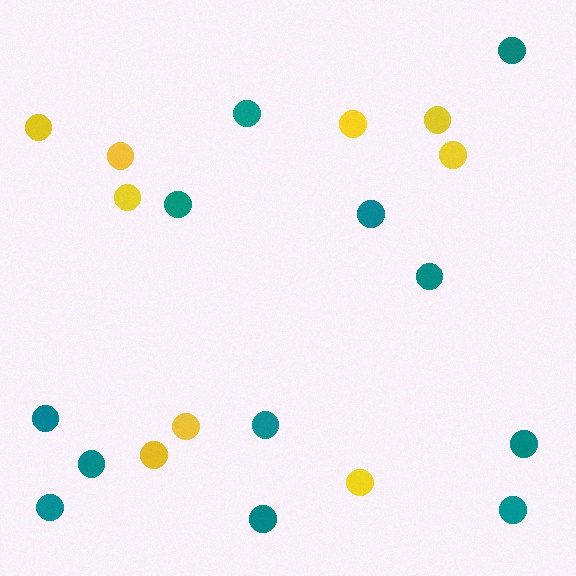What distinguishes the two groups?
There are 2 groups: one group of yellow circles (9) and one group of teal circles (12).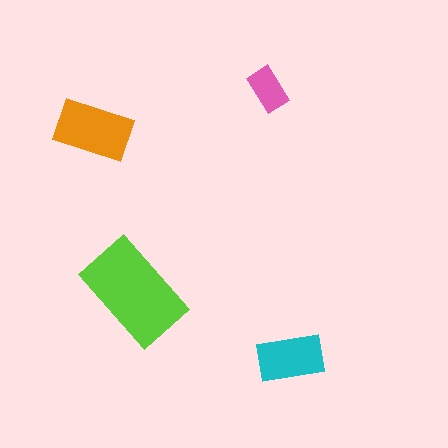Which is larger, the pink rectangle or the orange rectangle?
The orange one.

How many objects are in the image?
There are 4 objects in the image.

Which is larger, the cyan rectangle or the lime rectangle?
The lime one.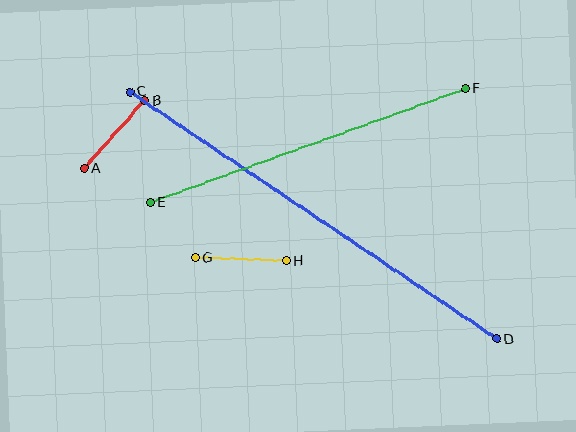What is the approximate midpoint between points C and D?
The midpoint is at approximately (313, 216) pixels.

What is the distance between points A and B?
The distance is approximately 91 pixels.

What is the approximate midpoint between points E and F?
The midpoint is at approximately (308, 146) pixels.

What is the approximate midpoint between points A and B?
The midpoint is at approximately (114, 134) pixels.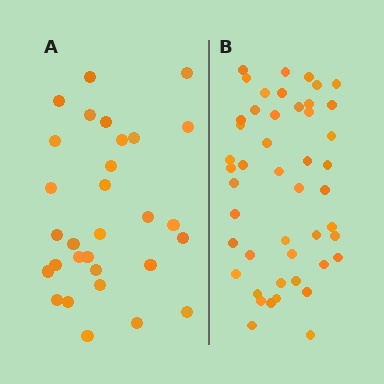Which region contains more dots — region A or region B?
Region B (the right region) has more dots.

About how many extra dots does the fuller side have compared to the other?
Region B has approximately 15 more dots than region A.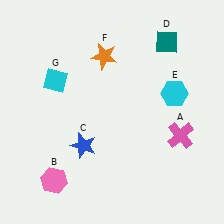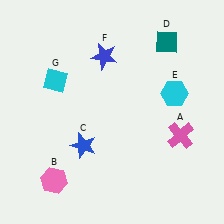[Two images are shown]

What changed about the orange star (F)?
In Image 1, F is orange. In Image 2, it changed to blue.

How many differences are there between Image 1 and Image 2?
There is 1 difference between the two images.